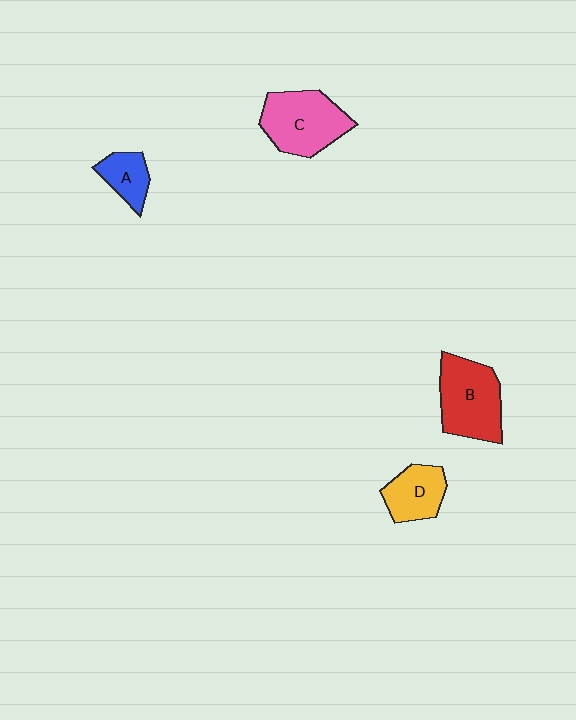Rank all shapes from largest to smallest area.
From largest to smallest: B (red), C (pink), D (yellow), A (blue).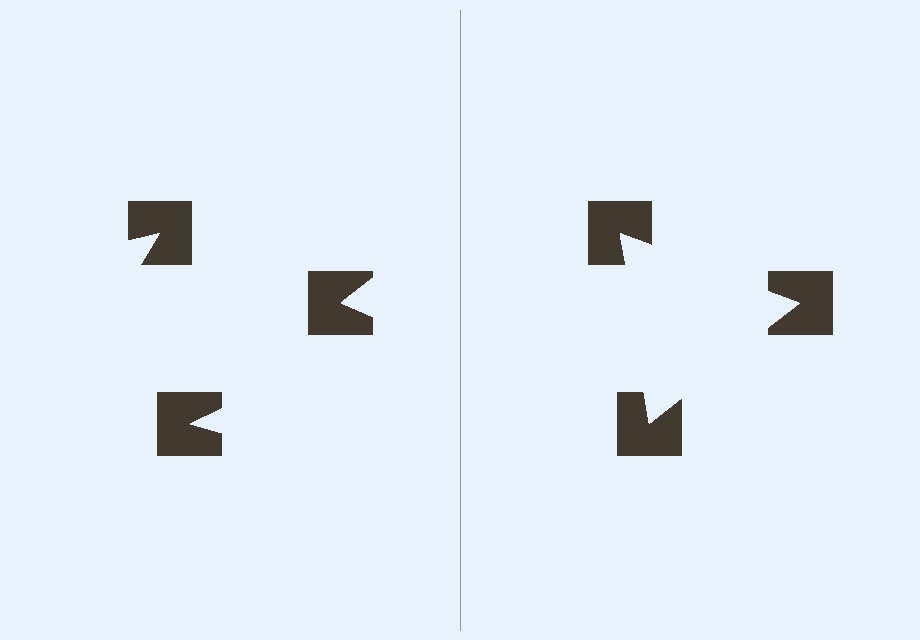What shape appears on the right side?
An illusory triangle.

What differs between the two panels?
The notched squares are positioned identically on both sides; only the wedge orientations differ. On the right they align to a triangle; on the left they are misaligned.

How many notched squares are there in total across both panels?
6 — 3 on each side.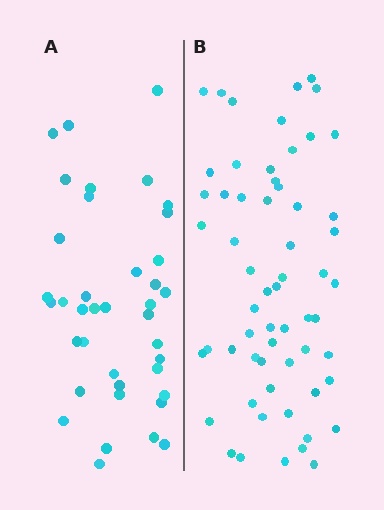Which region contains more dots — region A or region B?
Region B (the right region) has more dots.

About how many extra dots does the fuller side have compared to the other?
Region B has approximately 20 more dots than region A.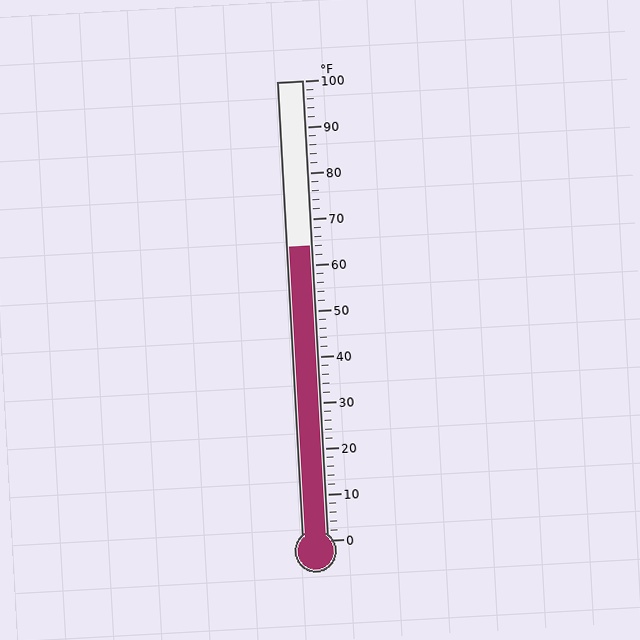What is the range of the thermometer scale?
The thermometer scale ranges from 0°F to 100°F.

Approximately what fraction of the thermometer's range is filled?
The thermometer is filled to approximately 65% of its range.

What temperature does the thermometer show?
The thermometer shows approximately 64°F.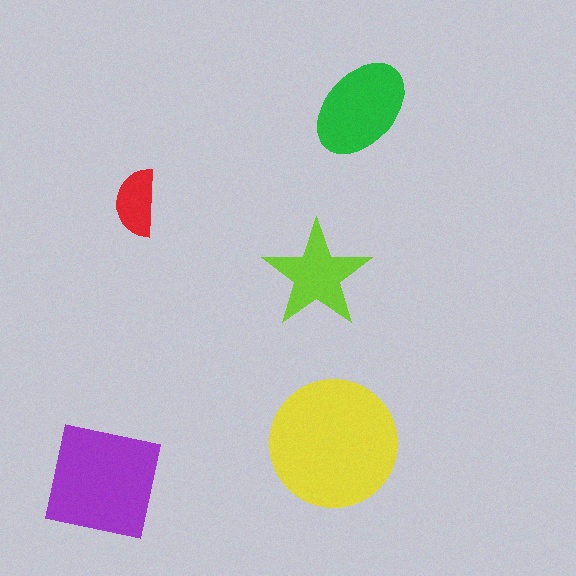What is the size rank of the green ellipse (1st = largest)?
3rd.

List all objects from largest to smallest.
The yellow circle, the purple square, the green ellipse, the lime star, the red semicircle.